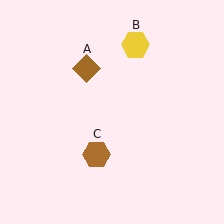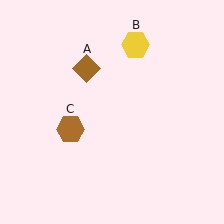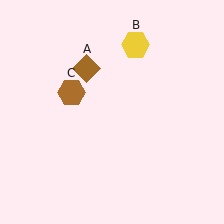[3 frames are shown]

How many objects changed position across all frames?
1 object changed position: brown hexagon (object C).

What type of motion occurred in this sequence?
The brown hexagon (object C) rotated clockwise around the center of the scene.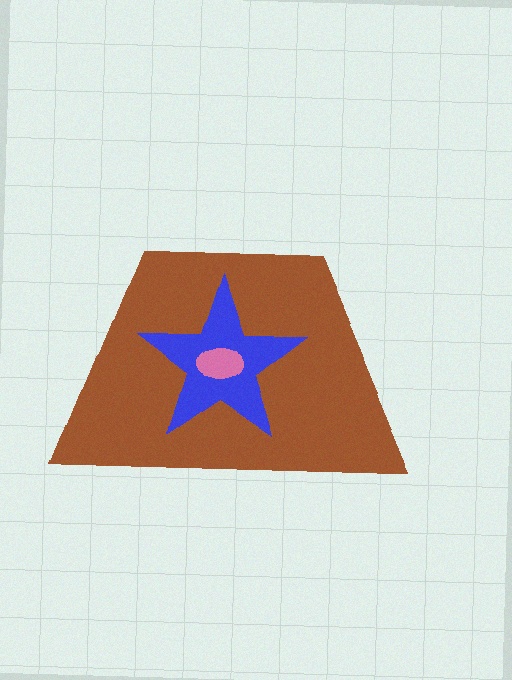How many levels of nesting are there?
3.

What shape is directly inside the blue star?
The pink ellipse.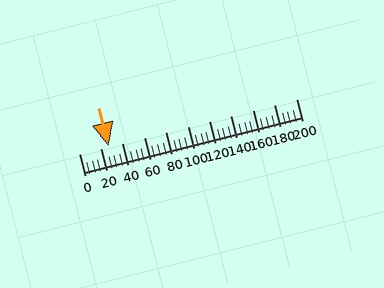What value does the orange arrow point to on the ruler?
The orange arrow points to approximately 28.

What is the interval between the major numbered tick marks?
The major tick marks are spaced 20 units apart.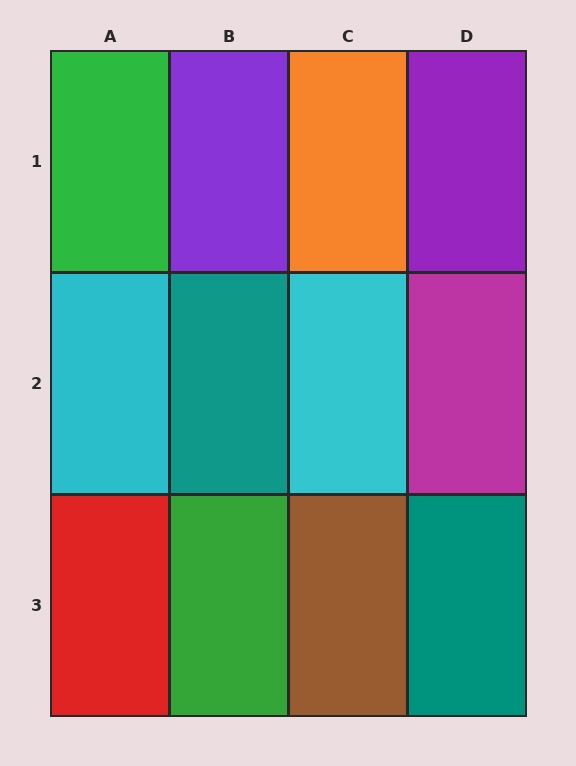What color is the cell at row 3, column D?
Teal.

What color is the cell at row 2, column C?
Cyan.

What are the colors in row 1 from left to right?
Green, purple, orange, purple.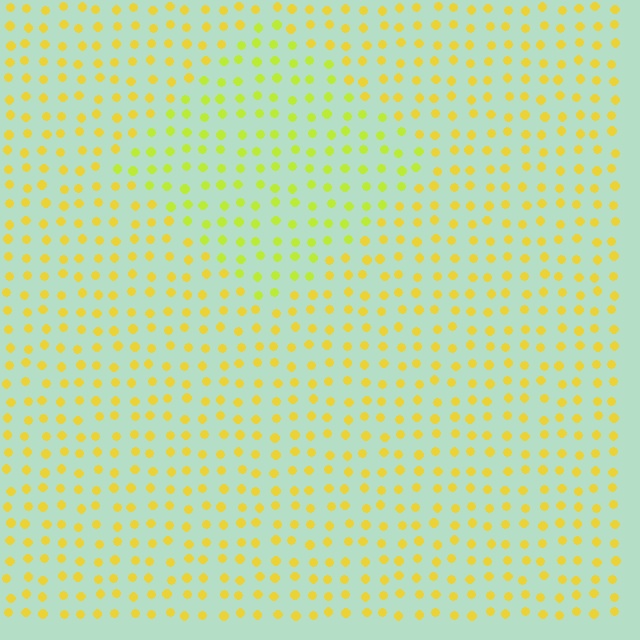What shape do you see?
I see a diamond.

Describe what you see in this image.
The image is filled with small yellow elements in a uniform arrangement. A diamond-shaped region is visible where the elements are tinted to a slightly different hue, forming a subtle color boundary.